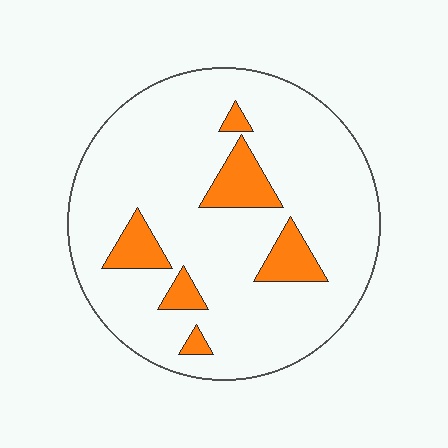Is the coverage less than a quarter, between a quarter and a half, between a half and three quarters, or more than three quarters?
Less than a quarter.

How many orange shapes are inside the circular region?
6.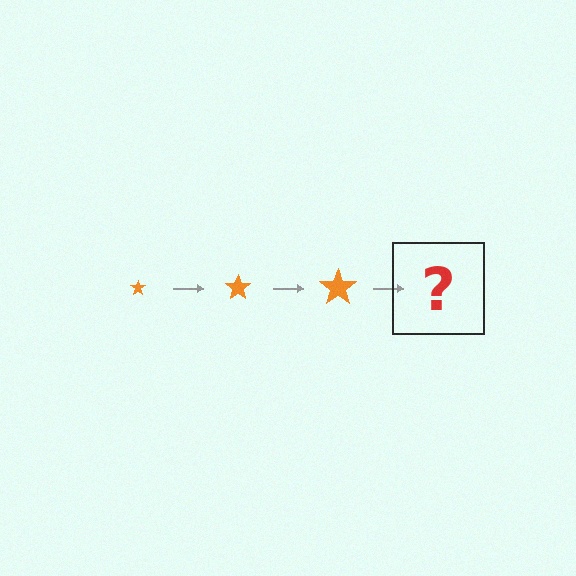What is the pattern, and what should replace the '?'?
The pattern is that the star gets progressively larger each step. The '?' should be an orange star, larger than the previous one.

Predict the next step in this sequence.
The next step is an orange star, larger than the previous one.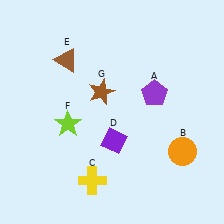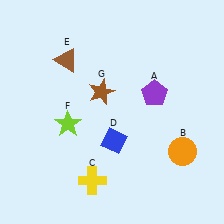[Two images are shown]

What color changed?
The diamond (D) changed from purple in Image 1 to blue in Image 2.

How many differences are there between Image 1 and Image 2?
There is 1 difference between the two images.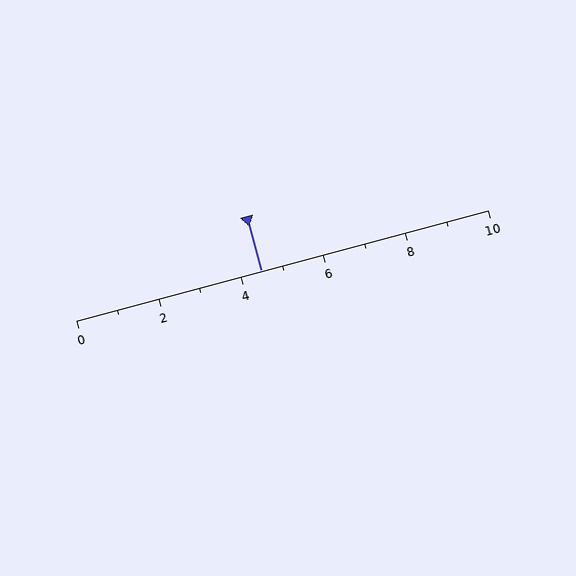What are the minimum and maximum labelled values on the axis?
The axis runs from 0 to 10.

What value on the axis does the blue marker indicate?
The marker indicates approximately 4.5.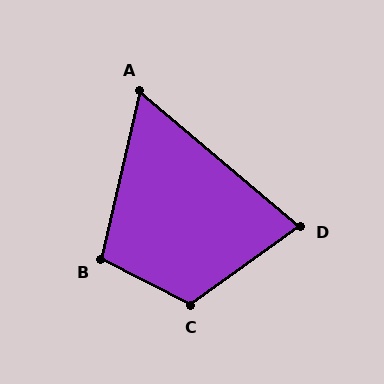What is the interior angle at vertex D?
Approximately 76 degrees (acute).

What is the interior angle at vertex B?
Approximately 104 degrees (obtuse).